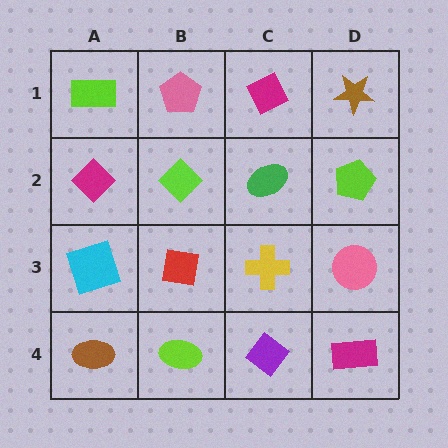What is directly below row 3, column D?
A magenta rectangle.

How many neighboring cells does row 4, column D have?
2.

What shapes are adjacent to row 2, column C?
A magenta diamond (row 1, column C), a yellow cross (row 3, column C), a lime diamond (row 2, column B), a lime pentagon (row 2, column D).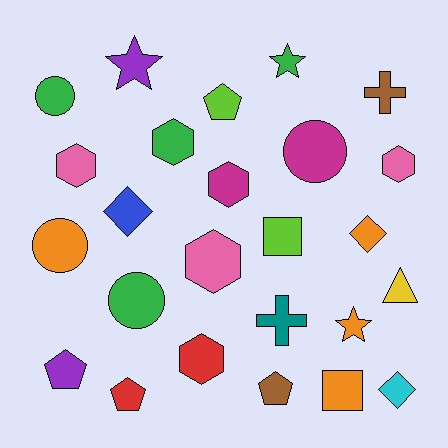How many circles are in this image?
There are 4 circles.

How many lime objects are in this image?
There are 2 lime objects.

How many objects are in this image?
There are 25 objects.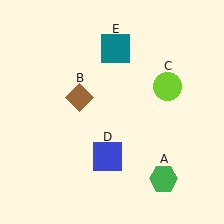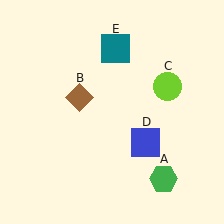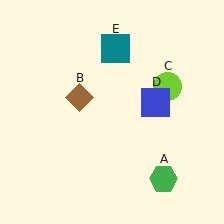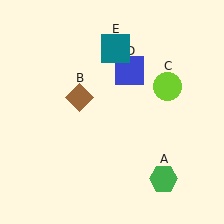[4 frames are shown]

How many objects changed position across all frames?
1 object changed position: blue square (object D).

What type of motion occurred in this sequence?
The blue square (object D) rotated counterclockwise around the center of the scene.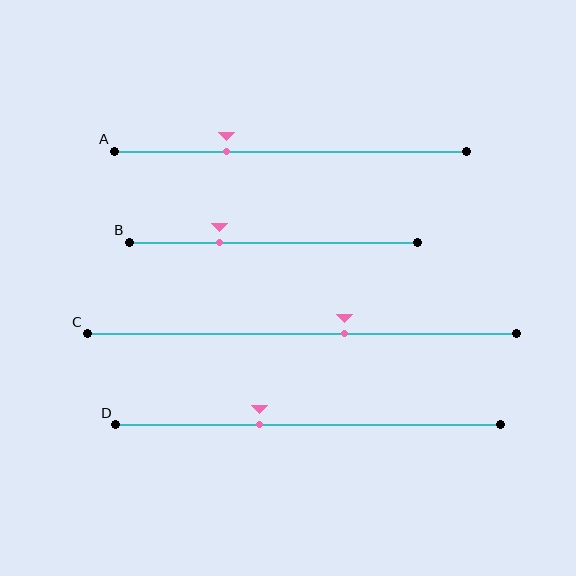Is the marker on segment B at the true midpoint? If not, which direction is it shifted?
No, the marker on segment B is shifted to the left by about 19% of the segment length.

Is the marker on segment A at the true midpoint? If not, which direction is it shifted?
No, the marker on segment A is shifted to the left by about 18% of the segment length.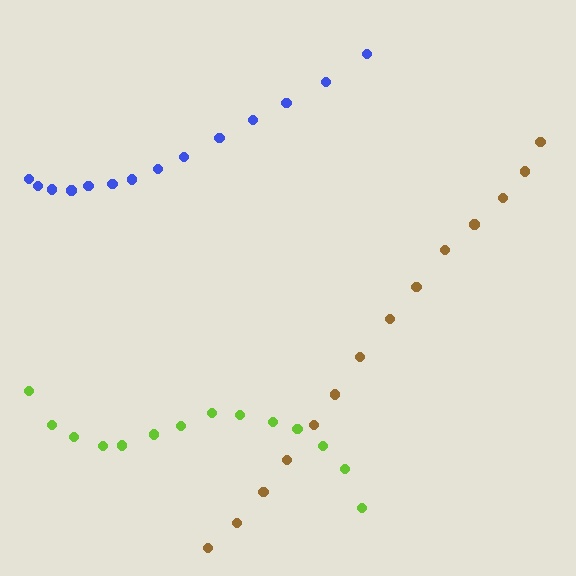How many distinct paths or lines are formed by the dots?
There are 3 distinct paths.